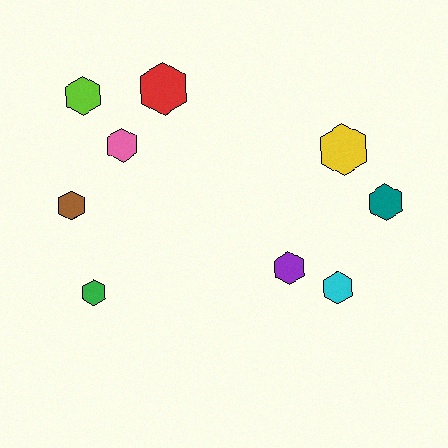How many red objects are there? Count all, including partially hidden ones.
There is 1 red object.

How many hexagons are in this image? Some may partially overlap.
There are 9 hexagons.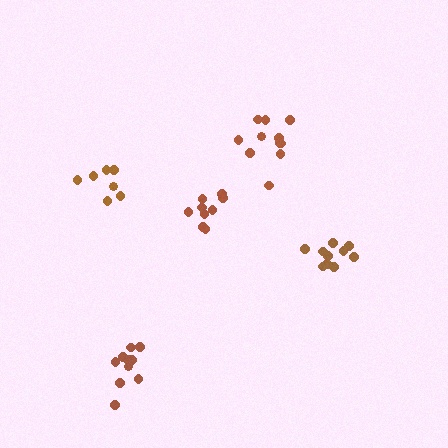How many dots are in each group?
Group 1: 9 dots, Group 2: 10 dots, Group 3: 11 dots, Group 4: 10 dots, Group 5: 7 dots (47 total).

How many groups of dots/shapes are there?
There are 5 groups.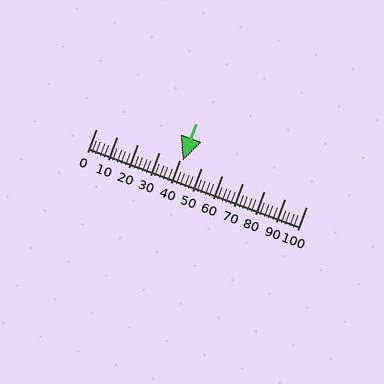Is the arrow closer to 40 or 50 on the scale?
The arrow is closer to 40.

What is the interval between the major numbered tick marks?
The major tick marks are spaced 10 units apart.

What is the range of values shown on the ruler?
The ruler shows values from 0 to 100.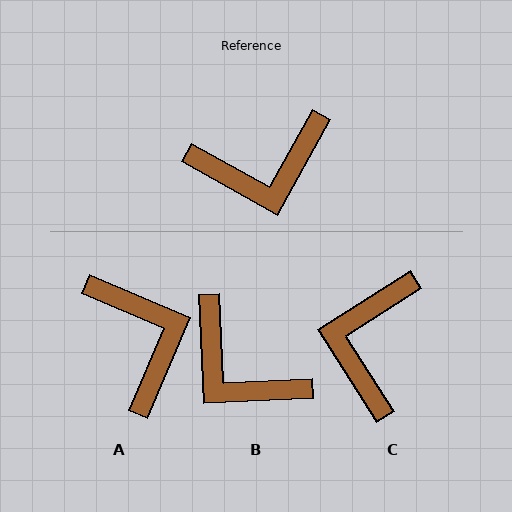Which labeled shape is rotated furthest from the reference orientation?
C, about 118 degrees away.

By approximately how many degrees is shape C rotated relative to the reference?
Approximately 118 degrees clockwise.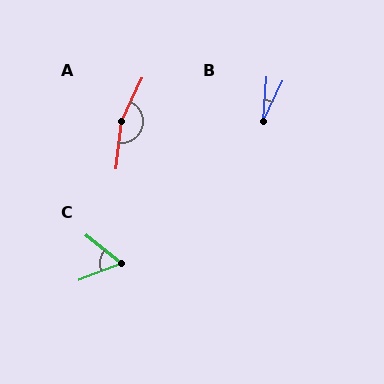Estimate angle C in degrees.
Approximately 59 degrees.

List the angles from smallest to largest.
B (22°), C (59°), A (161°).